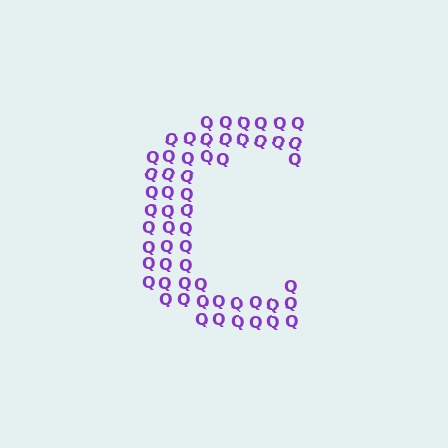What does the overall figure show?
The overall figure shows the letter C.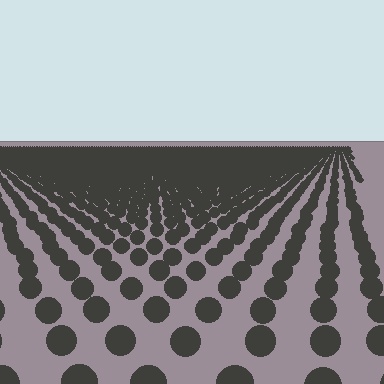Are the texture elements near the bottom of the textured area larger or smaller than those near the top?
Larger. Near the bottom, elements are closer to the viewer and appear at a bigger on-screen size.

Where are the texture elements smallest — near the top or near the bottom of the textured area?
Near the top.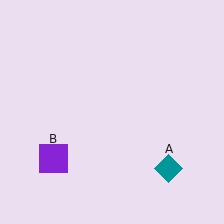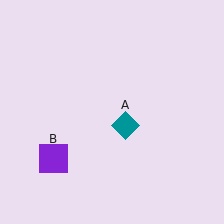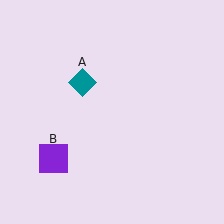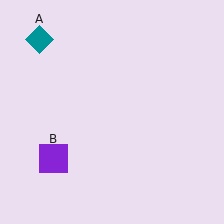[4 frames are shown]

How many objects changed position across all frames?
1 object changed position: teal diamond (object A).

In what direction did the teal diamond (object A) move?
The teal diamond (object A) moved up and to the left.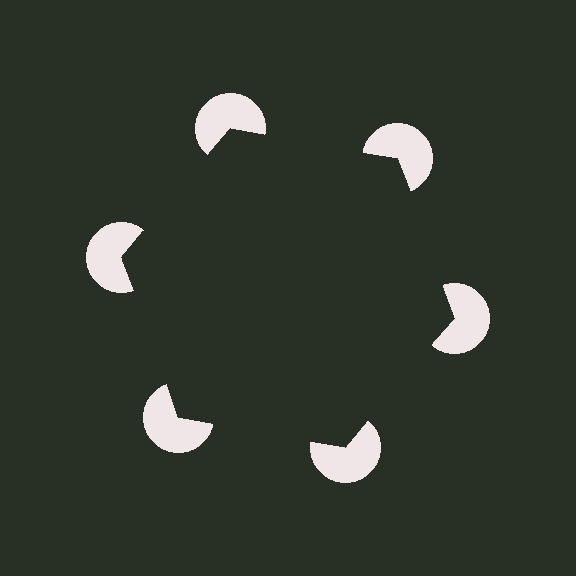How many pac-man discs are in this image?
There are 6 — one at each vertex of the illusory hexagon.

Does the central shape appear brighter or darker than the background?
It typically appears slightly darker than the background, even though no actual brightness change is drawn.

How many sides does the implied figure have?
6 sides.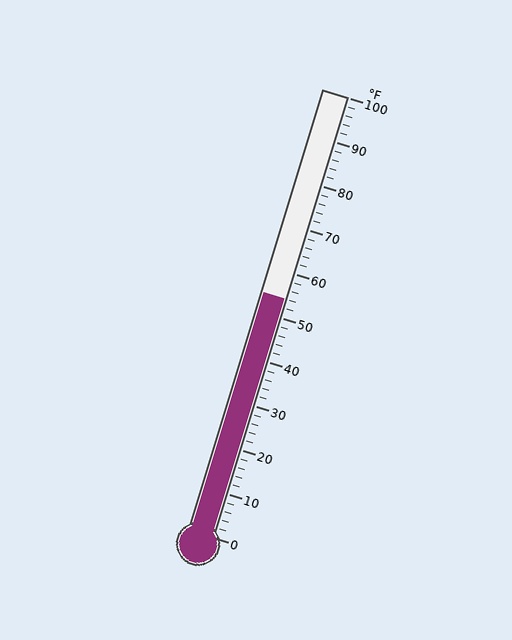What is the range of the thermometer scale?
The thermometer scale ranges from 0°F to 100°F.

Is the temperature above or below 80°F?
The temperature is below 80°F.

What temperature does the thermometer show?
The thermometer shows approximately 54°F.